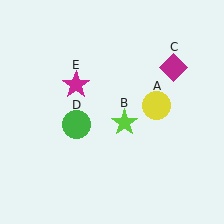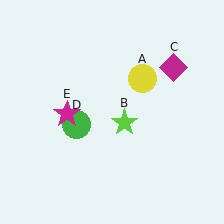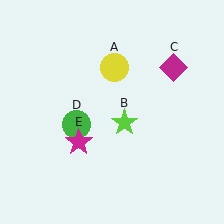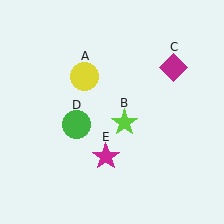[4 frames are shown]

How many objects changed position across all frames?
2 objects changed position: yellow circle (object A), magenta star (object E).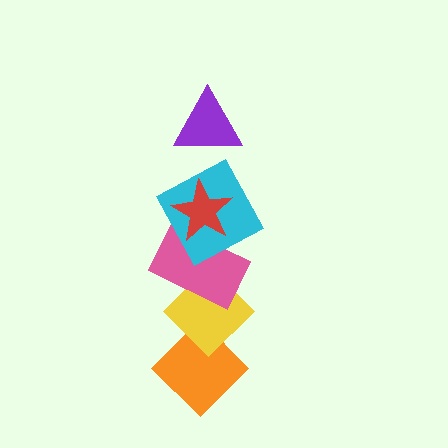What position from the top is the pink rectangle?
The pink rectangle is 4th from the top.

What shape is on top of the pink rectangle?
The cyan square is on top of the pink rectangle.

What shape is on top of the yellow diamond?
The pink rectangle is on top of the yellow diamond.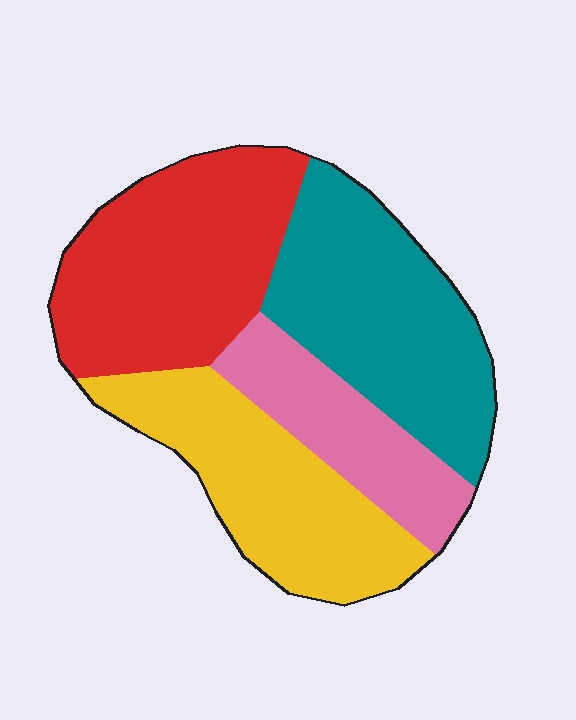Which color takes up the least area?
Pink, at roughly 15%.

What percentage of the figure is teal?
Teal takes up between a sixth and a third of the figure.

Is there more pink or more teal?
Teal.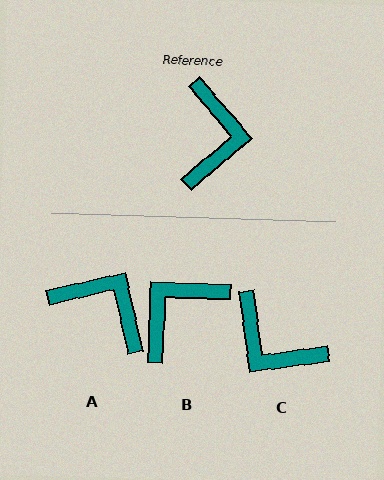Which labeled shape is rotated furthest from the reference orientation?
B, about 137 degrees away.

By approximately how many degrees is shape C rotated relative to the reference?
Approximately 123 degrees clockwise.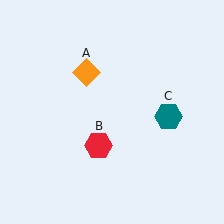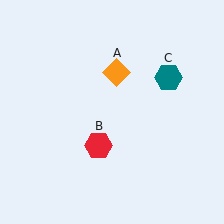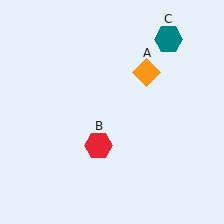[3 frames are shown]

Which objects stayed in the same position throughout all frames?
Red hexagon (object B) remained stationary.